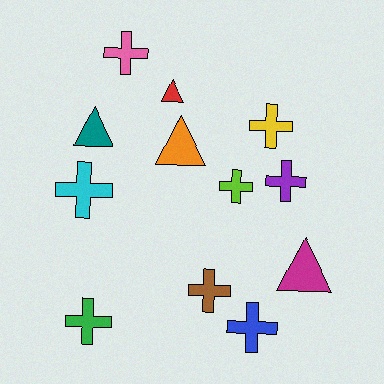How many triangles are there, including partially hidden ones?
There are 4 triangles.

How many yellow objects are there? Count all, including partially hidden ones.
There is 1 yellow object.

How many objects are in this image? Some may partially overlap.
There are 12 objects.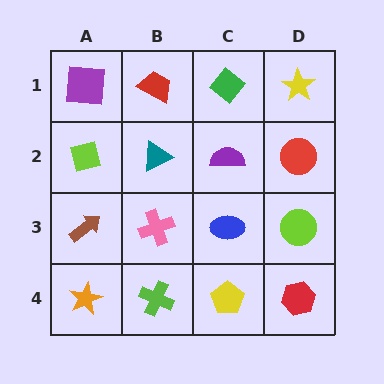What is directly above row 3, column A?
A lime square.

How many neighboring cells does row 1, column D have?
2.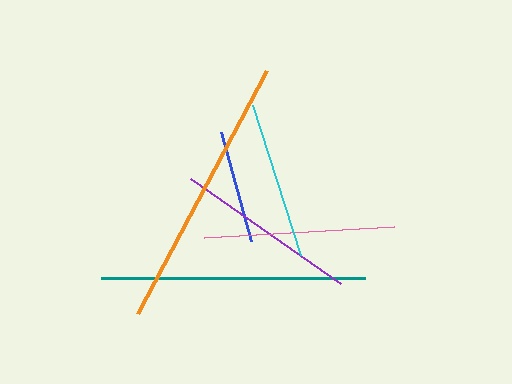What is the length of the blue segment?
The blue segment is approximately 114 pixels long.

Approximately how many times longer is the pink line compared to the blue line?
The pink line is approximately 1.7 times the length of the blue line.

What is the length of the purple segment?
The purple segment is approximately 183 pixels long.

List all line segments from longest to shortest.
From longest to shortest: orange, teal, pink, purple, cyan, blue.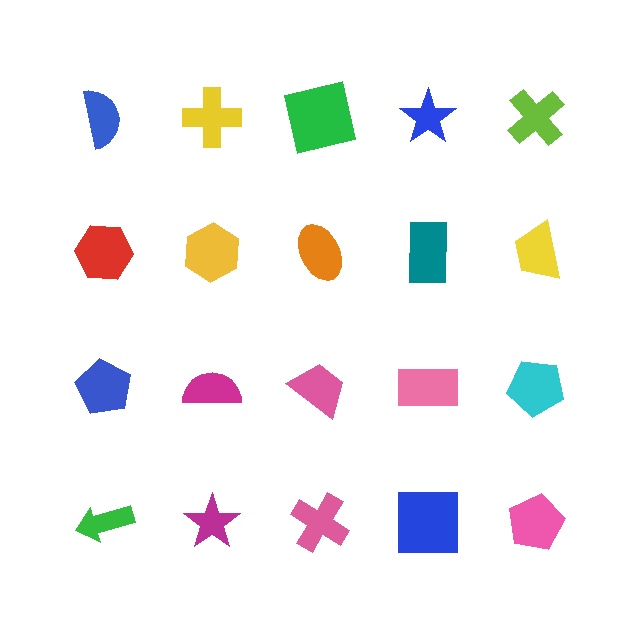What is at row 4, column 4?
A blue square.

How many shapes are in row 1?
5 shapes.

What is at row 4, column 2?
A magenta star.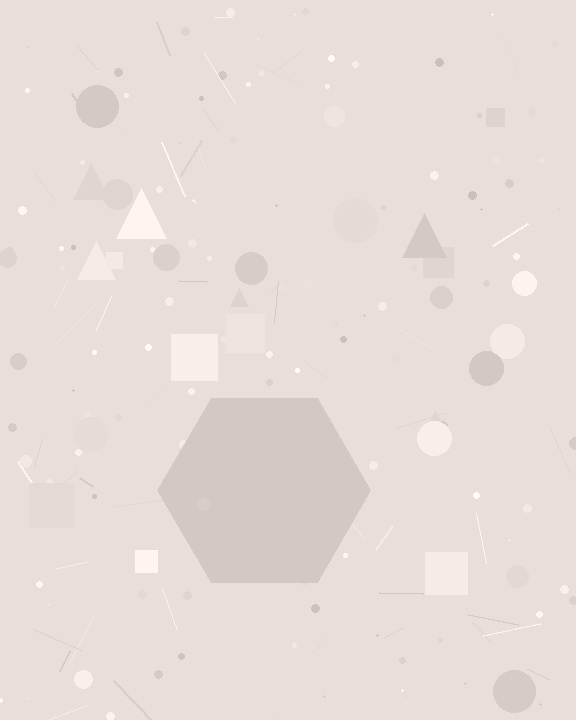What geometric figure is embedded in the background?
A hexagon is embedded in the background.